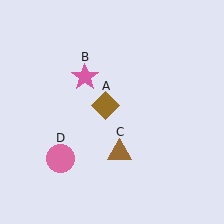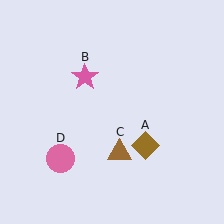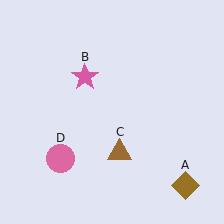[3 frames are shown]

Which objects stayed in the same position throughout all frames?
Pink star (object B) and brown triangle (object C) and pink circle (object D) remained stationary.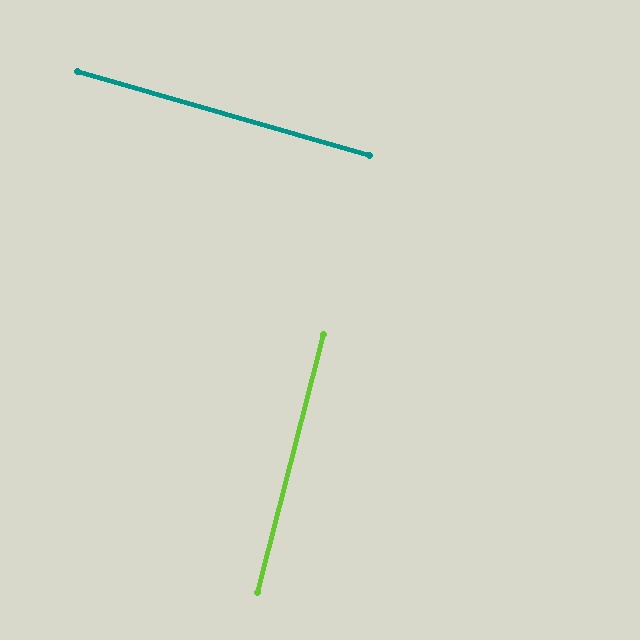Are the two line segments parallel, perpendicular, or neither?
Perpendicular — they meet at approximately 88°.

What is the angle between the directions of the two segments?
Approximately 88 degrees.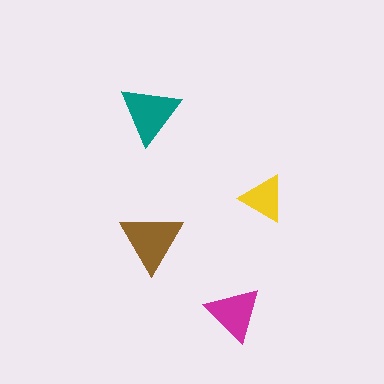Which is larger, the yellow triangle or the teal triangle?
The teal one.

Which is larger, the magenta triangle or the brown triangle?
The brown one.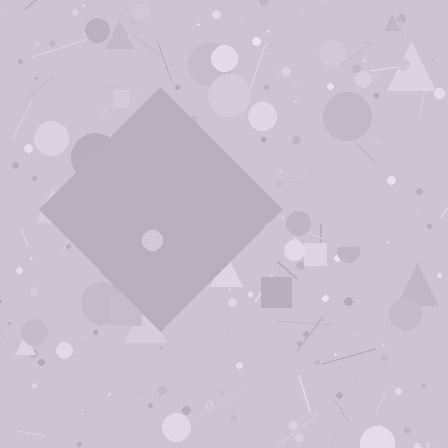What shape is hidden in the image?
A diamond is hidden in the image.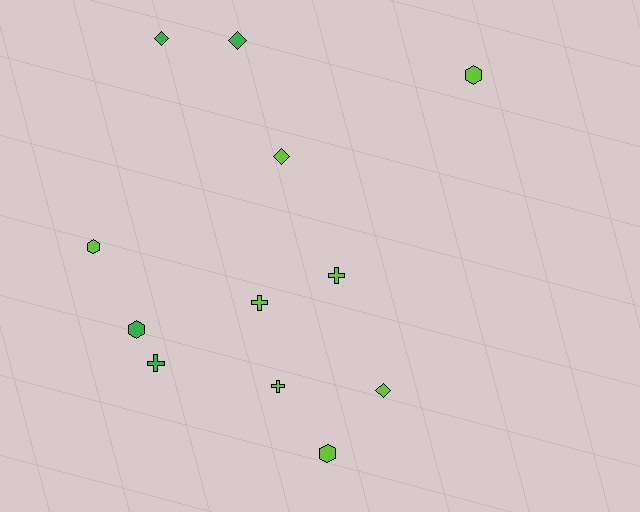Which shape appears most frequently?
Diamond, with 4 objects.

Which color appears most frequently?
Lime, with 8 objects.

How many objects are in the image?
There are 12 objects.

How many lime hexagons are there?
There are 3 lime hexagons.